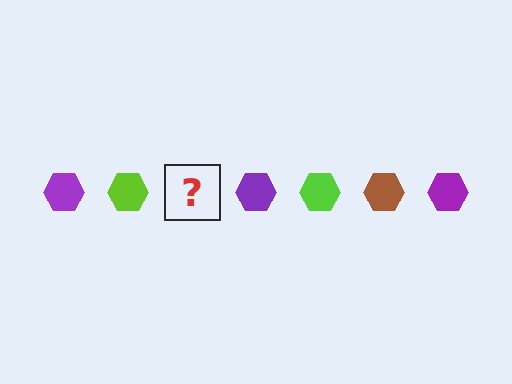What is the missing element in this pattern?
The missing element is a brown hexagon.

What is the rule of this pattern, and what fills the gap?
The rule is that the pattern cycles through purple, lime, brown hexagons. The gap should be filled with a brown hexagon.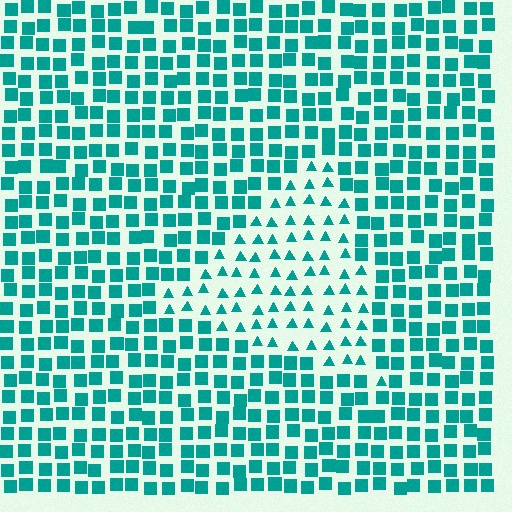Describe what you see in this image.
The image is filled with small teal elements arranged in a uniform grid. A triangle-shaped region contains triangles, while the surrounding area contains squares. The boundary is defined purely by the change in element shape.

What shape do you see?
I see a triangle.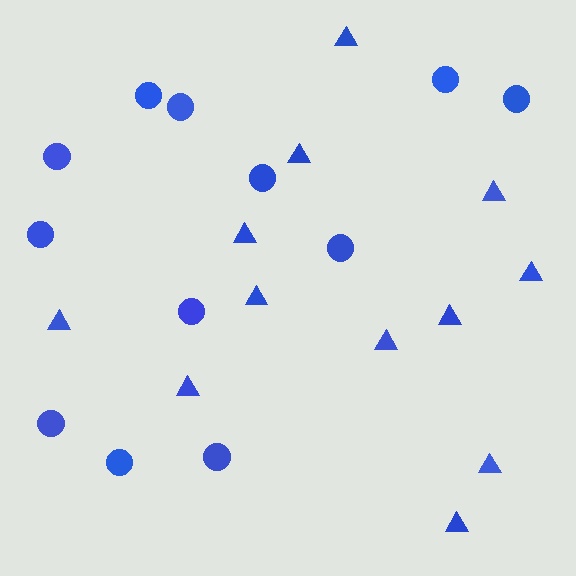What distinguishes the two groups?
There are 2 groups: one group of circles (12) and one group of triangles (12).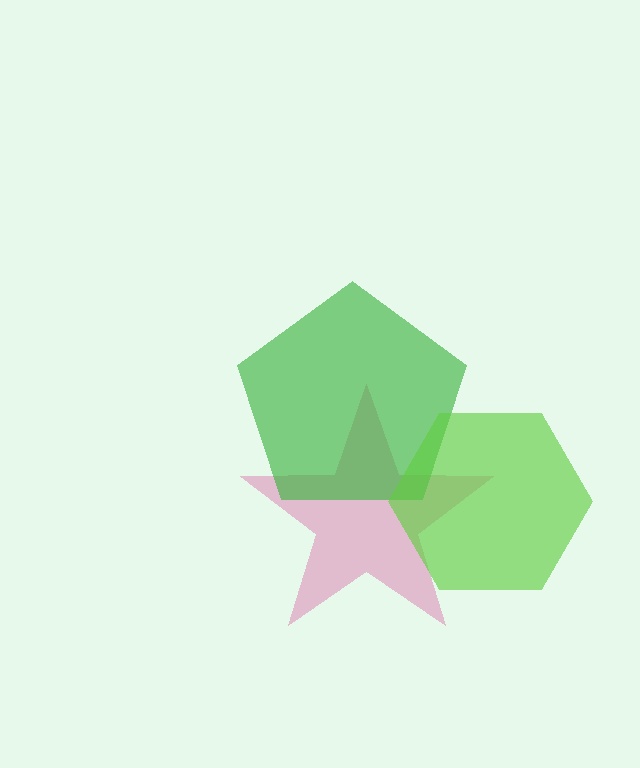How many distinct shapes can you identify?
There are 3 distinct shapes: a pink star, a green pentagon, a lime hexagon.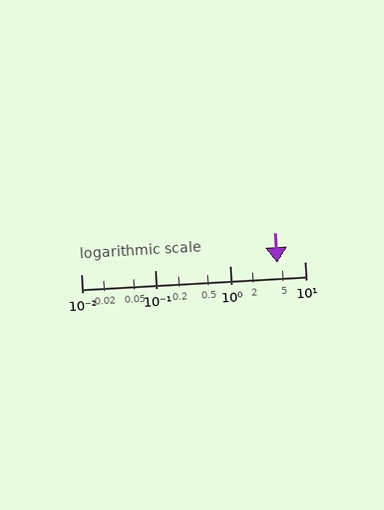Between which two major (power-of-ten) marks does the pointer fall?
The pointer is between 1 and 10.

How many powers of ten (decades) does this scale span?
The scale spans 3 decades, from 0.01 to 10.